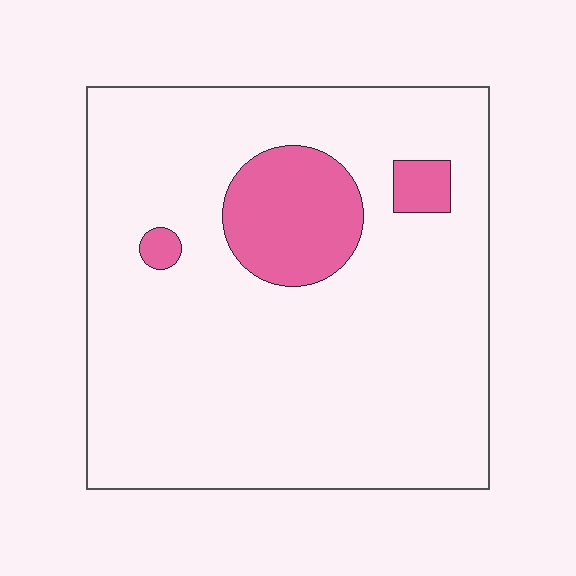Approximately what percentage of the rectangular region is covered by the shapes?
Approximately 10%.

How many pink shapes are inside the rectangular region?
3.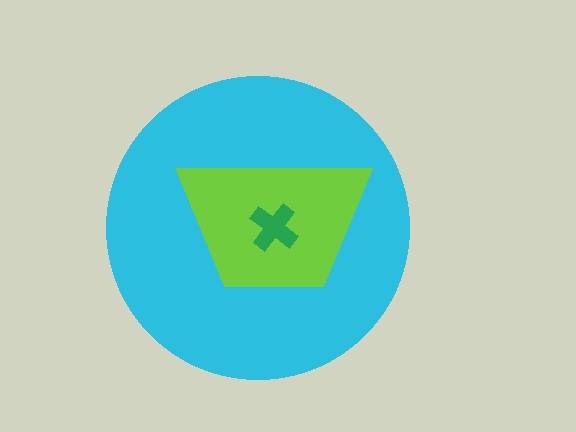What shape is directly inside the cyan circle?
The lime trapezoid.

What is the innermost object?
The green cross.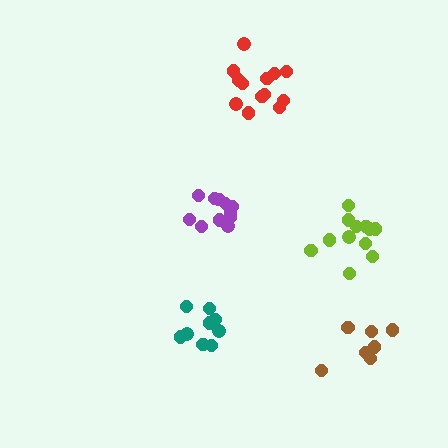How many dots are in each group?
Group 1: 7 dots, Group 2: 13 dots, Group 3: 11 dots, Group 4: 12 dots, Group 5: 9 dots (52 total).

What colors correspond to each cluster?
The clusters are colored: brown, red, purple, lime, teal.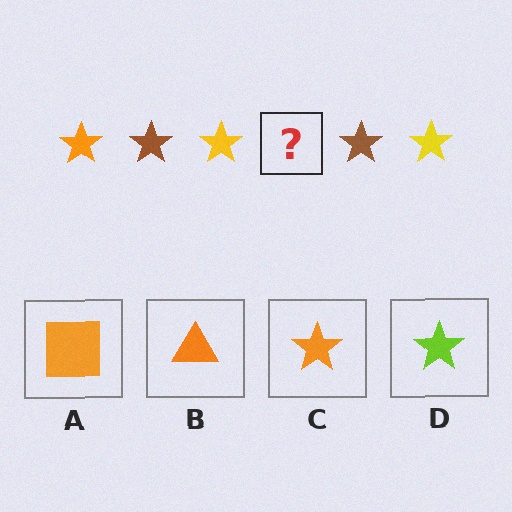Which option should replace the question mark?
Option C.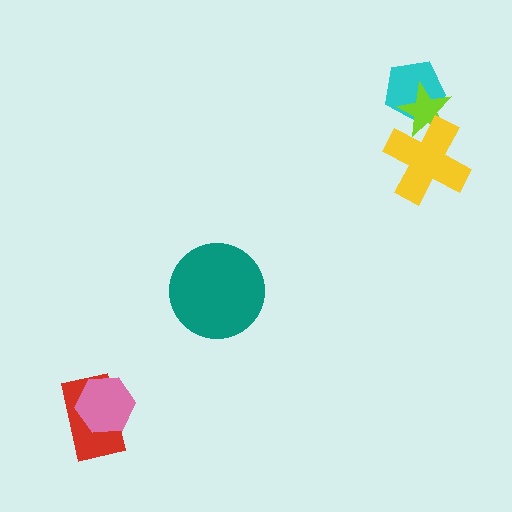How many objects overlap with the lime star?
2 objects overlap with the lime star.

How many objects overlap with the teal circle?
0 objects overlap with the teal circle.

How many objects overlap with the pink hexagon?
1 object overlaps with the pink hexagon.